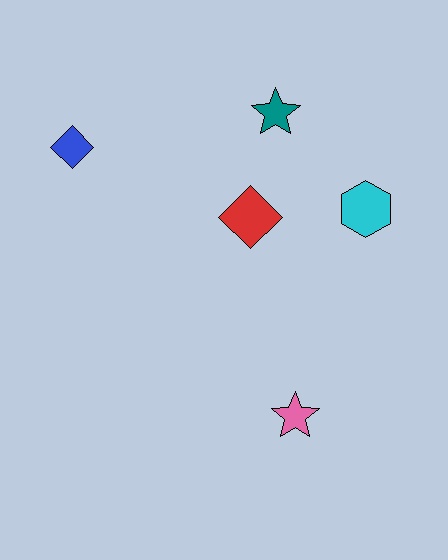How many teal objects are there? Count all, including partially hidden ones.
There is 1 teal object.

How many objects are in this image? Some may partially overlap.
There are 5 objects.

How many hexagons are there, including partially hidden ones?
There is 1 hexagon.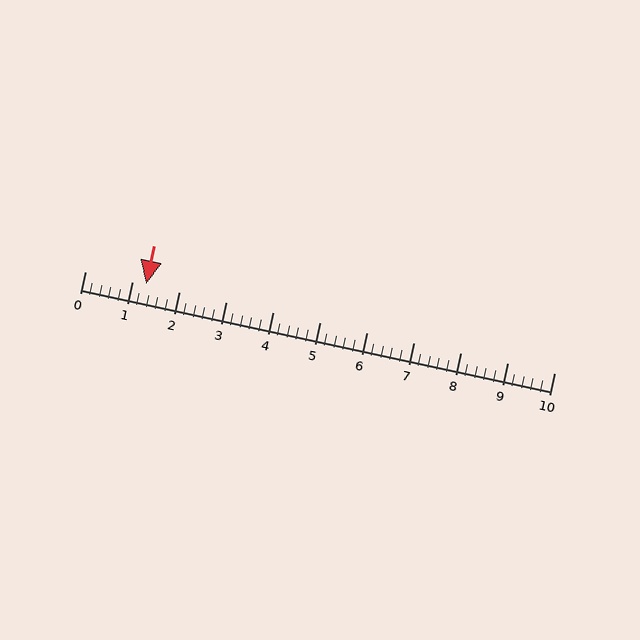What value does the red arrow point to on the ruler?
The red arrow points to approximately 1.3.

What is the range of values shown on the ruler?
The ruler shows values from 0 to 10.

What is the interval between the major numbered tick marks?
The major tick marks are spaced 1 units apart.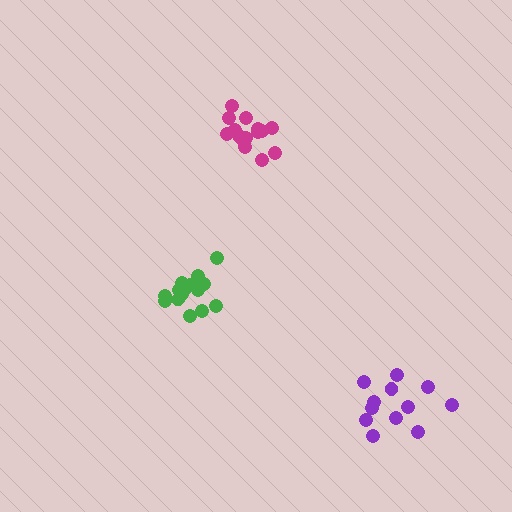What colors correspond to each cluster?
The clusters are colored: purple, magenta, green.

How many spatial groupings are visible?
There are 3 spatial groupings.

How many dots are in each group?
Group 1: 12 dots, Group 2: 15 dots, Group 3: 15 dots (42 total).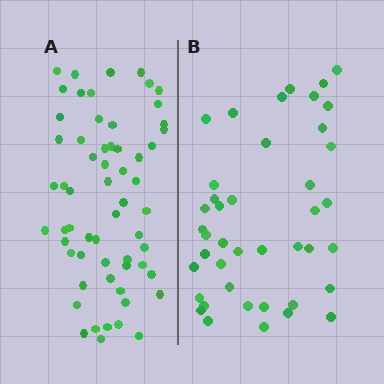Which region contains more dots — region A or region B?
Region A (the left region) has more dots.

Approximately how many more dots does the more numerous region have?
Region A has approximately 20 more dots than region B.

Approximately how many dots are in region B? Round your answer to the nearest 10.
About 40 dots. (The exact count is 42, which rounds to 40.)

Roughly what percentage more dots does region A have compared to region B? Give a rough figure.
About 45% more.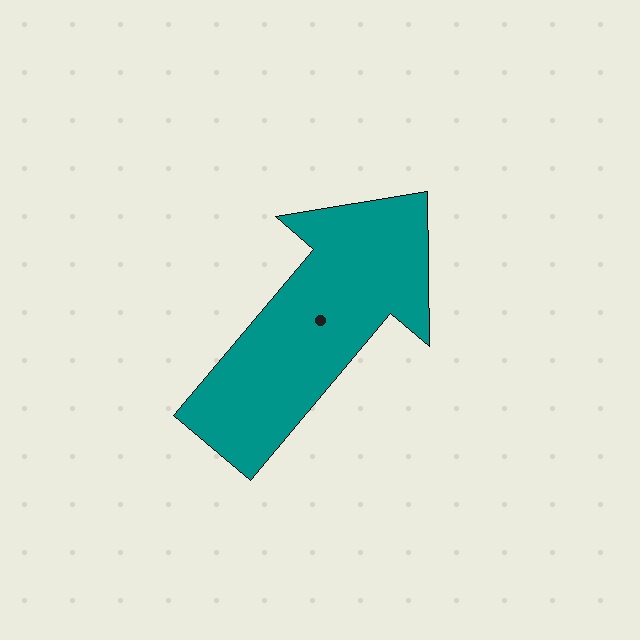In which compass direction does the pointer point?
Northeast.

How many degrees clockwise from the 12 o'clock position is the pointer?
Approximately 40 degrees.